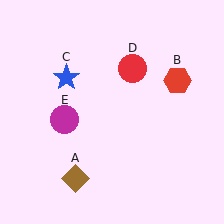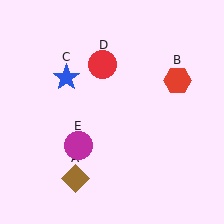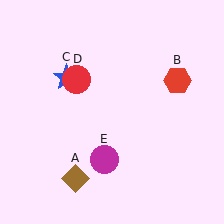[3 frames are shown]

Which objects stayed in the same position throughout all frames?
Brown diamond (object A) and red hexagon (object B) and blue star (object C) remained stationary.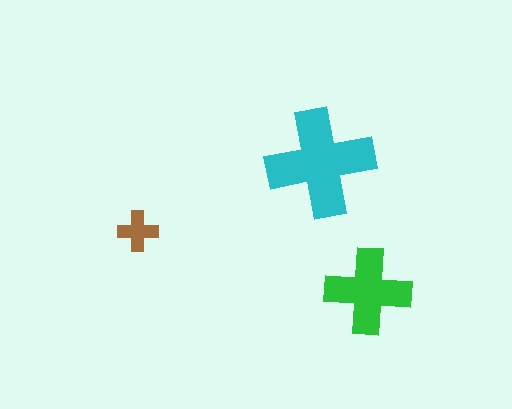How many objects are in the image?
There are 3 objects in the image.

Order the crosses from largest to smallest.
the cyan one, the green one, the brown one.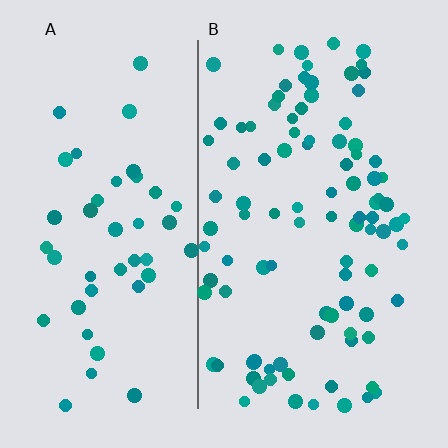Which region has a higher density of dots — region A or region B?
B (the right).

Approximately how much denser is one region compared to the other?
Approximately 2.1× — region B over region A.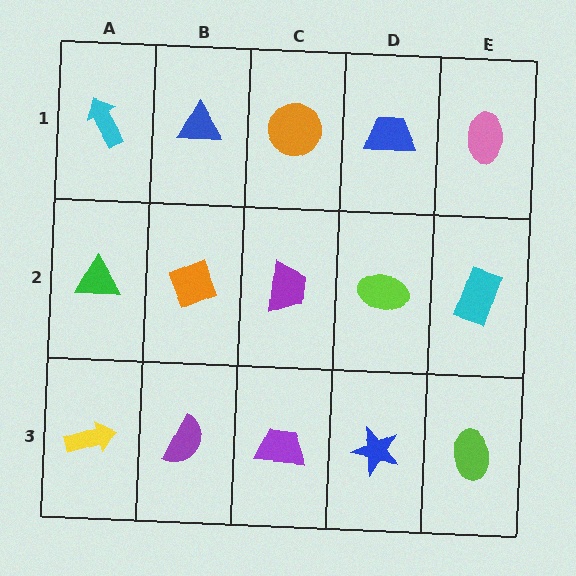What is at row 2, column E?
A cyan rectangle.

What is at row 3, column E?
A lime ellipse.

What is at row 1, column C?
An orange circle.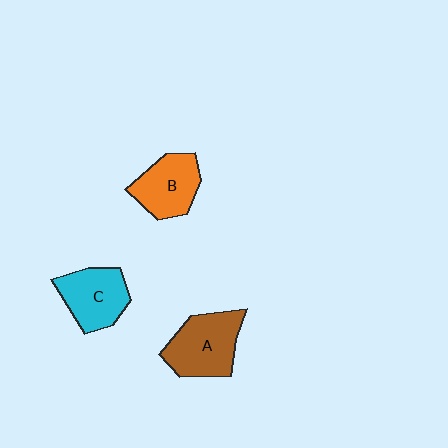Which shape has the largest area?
Shape A (brown).